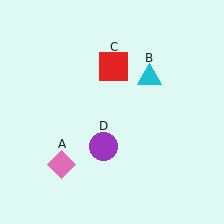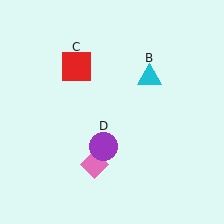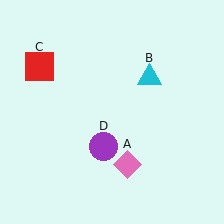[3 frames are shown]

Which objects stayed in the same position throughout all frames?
Cyan triangle (object B) and purple circle (object D) remained stationary.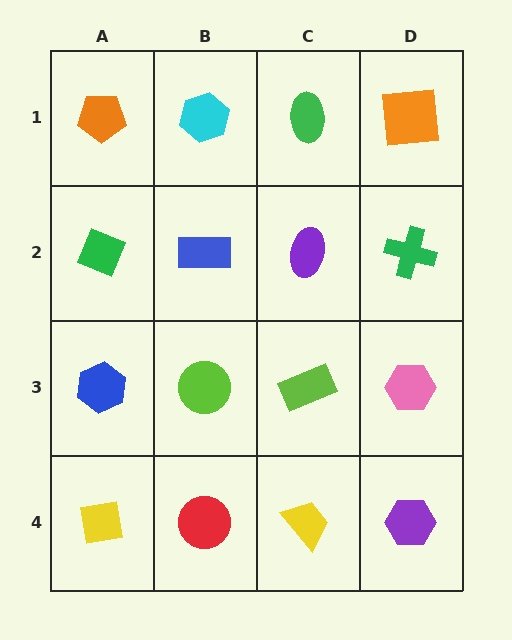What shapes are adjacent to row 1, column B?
A blue rectangle (row 2, column B), an orange pentagon (row 1, column A), a green ellipse (row 1, column C).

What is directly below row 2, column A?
A blue hexagon.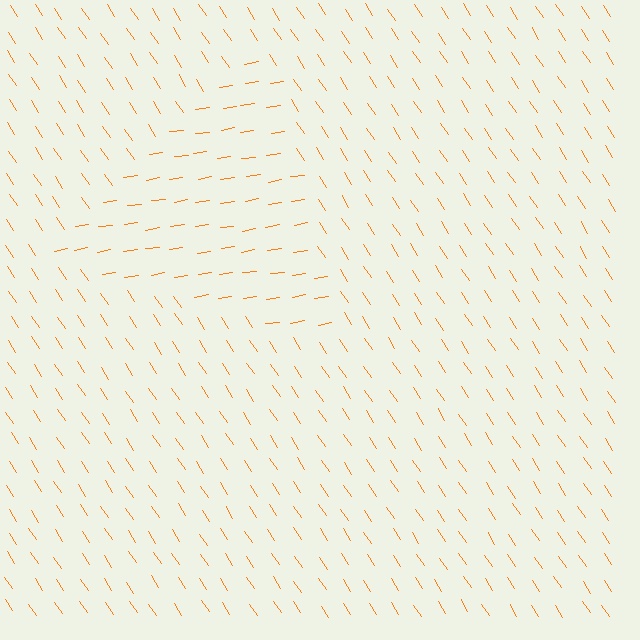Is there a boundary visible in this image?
Yes, there is a texture boundary formed by a change in line orientation.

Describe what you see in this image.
The image is filled with small orange line segments. A triangle region in the image has lines oriented differently from the surrounding lines, creating a visible texture boundary.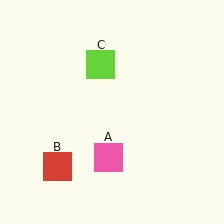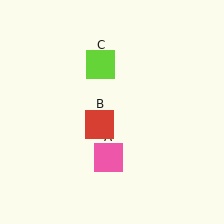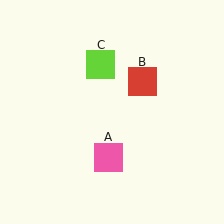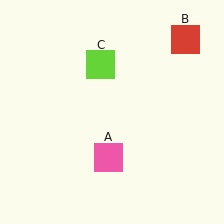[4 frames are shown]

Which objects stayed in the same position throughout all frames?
Pink square (object A) and lime square (object C) remained stationary.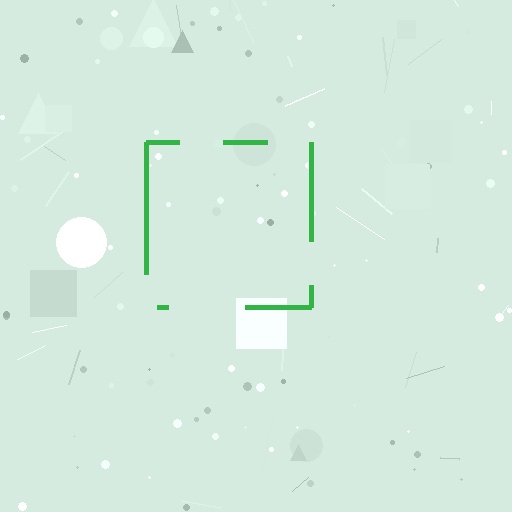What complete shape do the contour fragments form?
The contour fragments form a square.